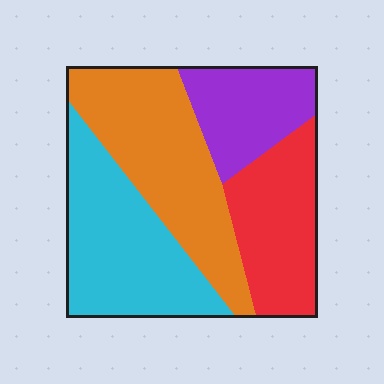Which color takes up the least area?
Purple, at roughly 15%.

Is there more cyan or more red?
Cyan.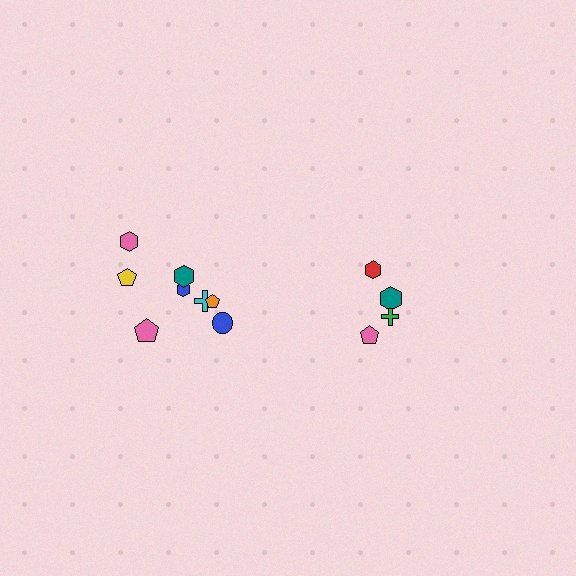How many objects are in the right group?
There are 4 objects.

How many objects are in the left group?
There are 8 objects.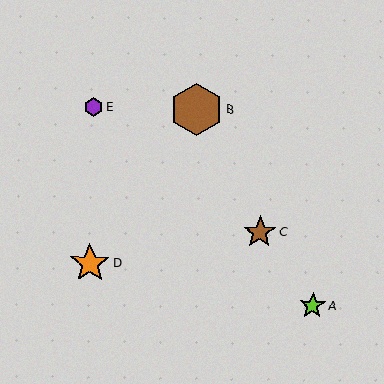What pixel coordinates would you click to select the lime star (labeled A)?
Click at (313, 306) to select the lime star A.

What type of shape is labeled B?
Shape B is a brown hexagon.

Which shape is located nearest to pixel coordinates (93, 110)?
The purple hexagon (labeled E) at (94, 107) is nearest to that location.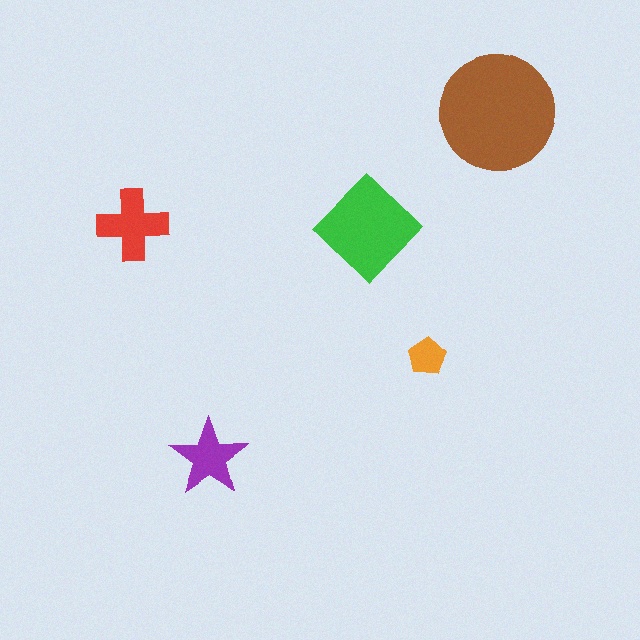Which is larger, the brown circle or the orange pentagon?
The brown circle.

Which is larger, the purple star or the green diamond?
The green diamond.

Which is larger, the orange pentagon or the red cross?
The red cross.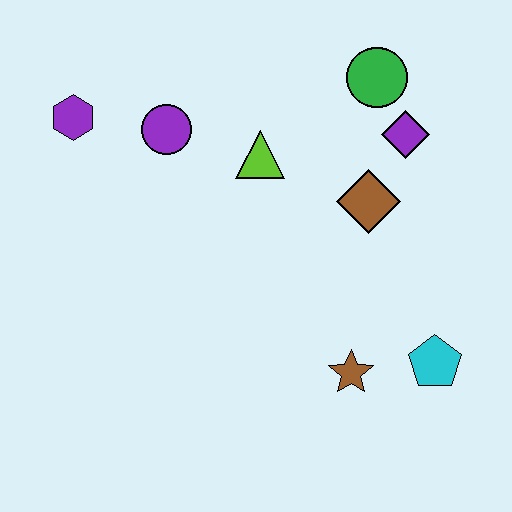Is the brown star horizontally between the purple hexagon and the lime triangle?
No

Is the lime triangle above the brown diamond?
Yes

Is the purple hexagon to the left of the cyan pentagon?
Yes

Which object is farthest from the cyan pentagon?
The purple hexagon is farthest from the cyan pentagon.